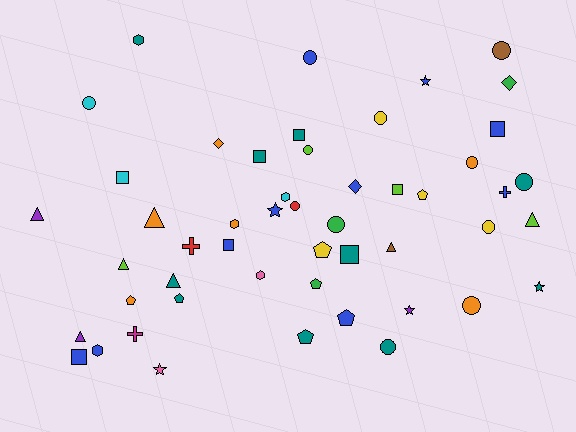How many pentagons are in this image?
There are 7 pentagons.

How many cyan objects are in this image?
There are 3 cyan objects.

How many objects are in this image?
There are 50 objects.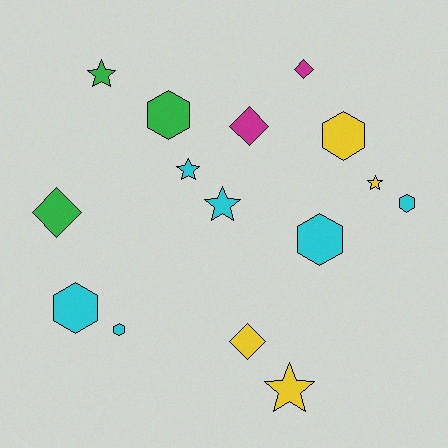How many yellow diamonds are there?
There is 1 yellow diamond.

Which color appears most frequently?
Cyan, with 6 objects.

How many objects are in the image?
There are 15 objects.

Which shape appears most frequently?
Hexagon, with 6 objects.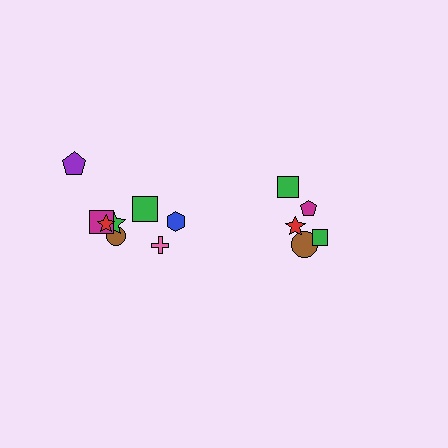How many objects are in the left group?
There are 8 objects.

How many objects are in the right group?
There are 5 objects.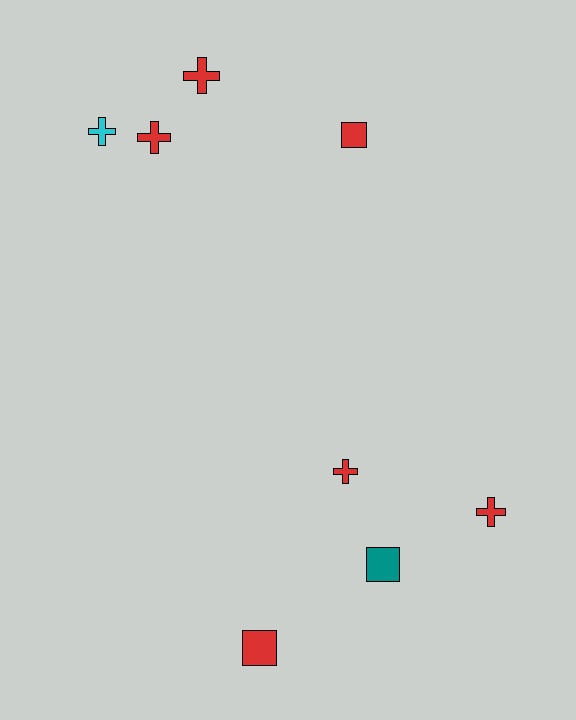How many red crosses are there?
There are 4 red crosses.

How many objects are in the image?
There are 8 objects.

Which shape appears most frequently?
Cross, with 5 objects.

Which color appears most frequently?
Red, with 6 objects.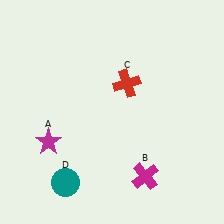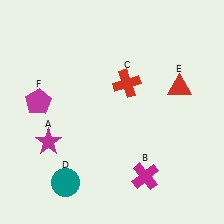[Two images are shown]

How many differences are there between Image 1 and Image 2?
There are 2 differences between the two images.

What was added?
A red triangle (E), a magenta pentagon (F) were added in Image 2.